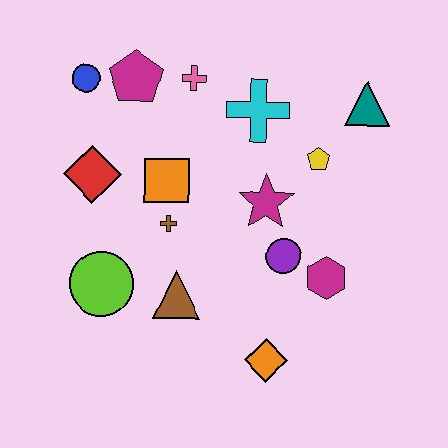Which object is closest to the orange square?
The brown cross is closest to the orange square.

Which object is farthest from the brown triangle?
The teal triangle is farthest from the brown triangle.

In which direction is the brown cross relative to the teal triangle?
The brown cross is to the left of the teal triangle.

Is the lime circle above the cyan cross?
No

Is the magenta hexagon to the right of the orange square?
Yes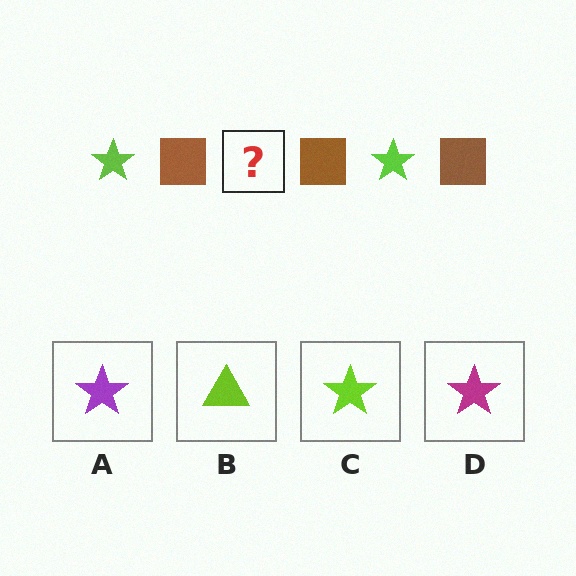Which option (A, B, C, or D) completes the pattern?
C.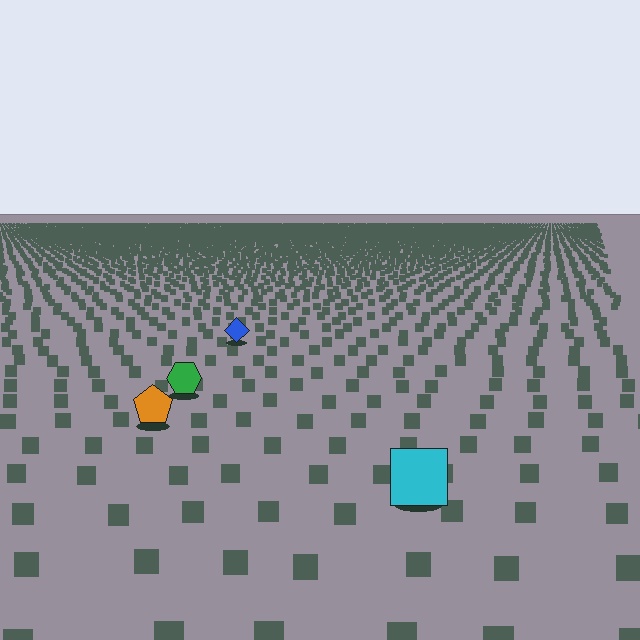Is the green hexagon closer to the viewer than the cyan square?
No. The cyan square is closer — you can tell from the texture gradient: the ground texture is coarser near it.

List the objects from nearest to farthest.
From nearest to farthest: the cyan square, the orange pentagon, the green hexagon, the blue diamond.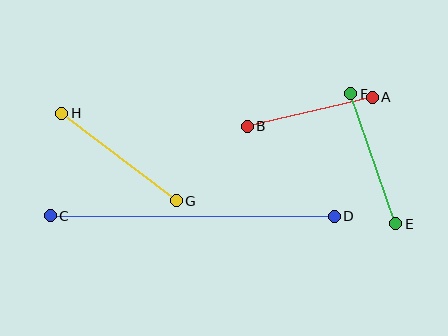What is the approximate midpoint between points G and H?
The midpoint is at approximately (119, 157) pixels.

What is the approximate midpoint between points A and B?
The midpoint is at approximately (310, 112) pixels.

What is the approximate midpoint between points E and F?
The midpoint is at approximately (373, 159) pixels.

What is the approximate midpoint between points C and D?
The midpoint is at approximately (192, 216) pixels.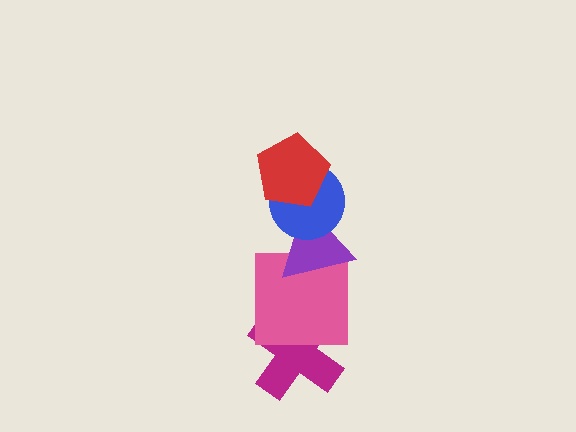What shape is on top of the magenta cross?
The pink square is on top of the magenta cross.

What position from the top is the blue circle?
The blue circle is 2nd from the top.